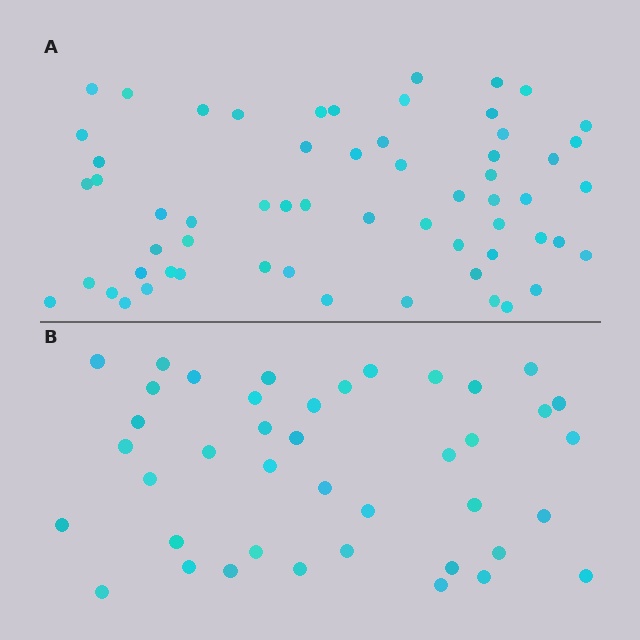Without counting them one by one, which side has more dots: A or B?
Region A (the top region) has more dots.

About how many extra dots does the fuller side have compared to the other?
Region A has approximately 20 more dots than region B.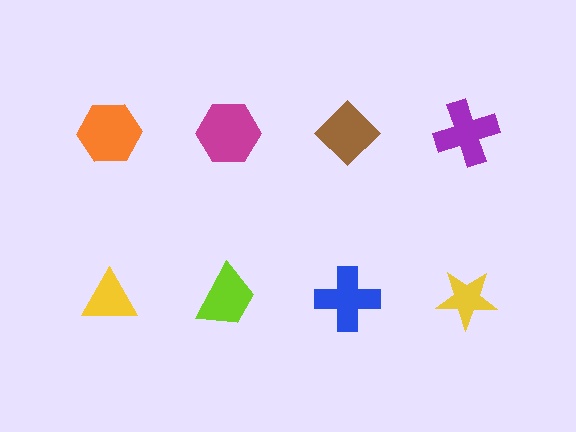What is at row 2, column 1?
A yellow triangle.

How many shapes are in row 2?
4 shapes.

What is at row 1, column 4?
A purple cross.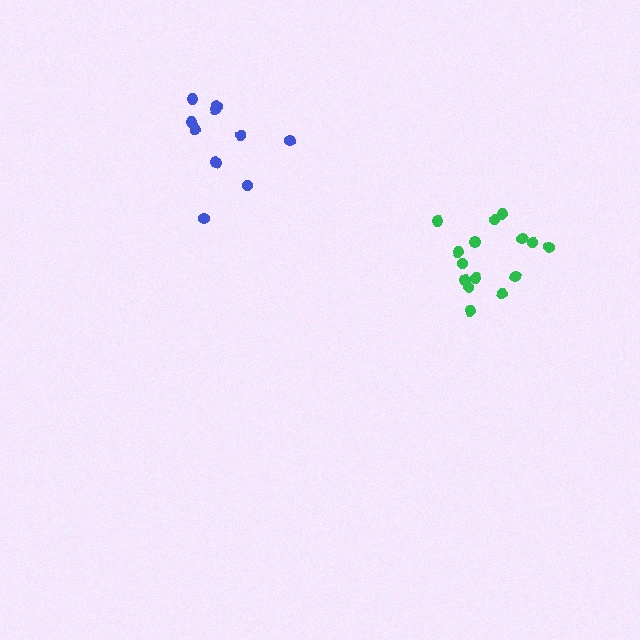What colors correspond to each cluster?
The clusters are colored: blue, green.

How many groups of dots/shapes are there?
There are 2 groups.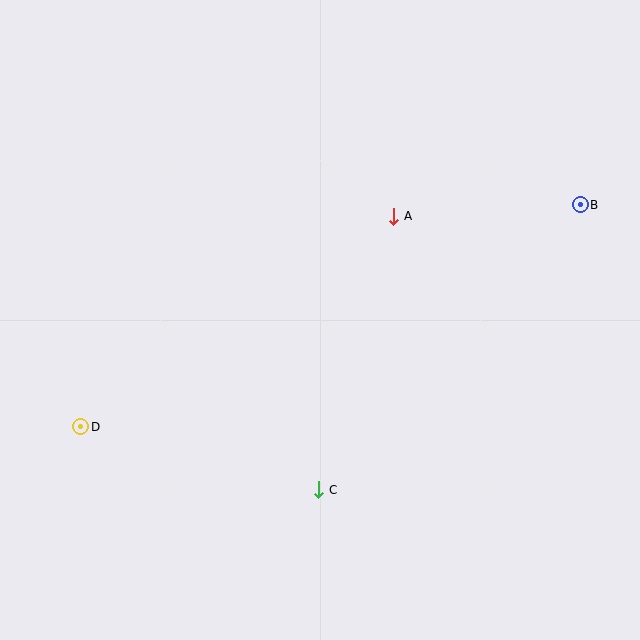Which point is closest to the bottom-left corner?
Point D is closest to the bottom-left corner.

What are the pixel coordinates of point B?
Point B is at (580, 205).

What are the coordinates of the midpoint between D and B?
The midpoint between D and B is at (331, 316).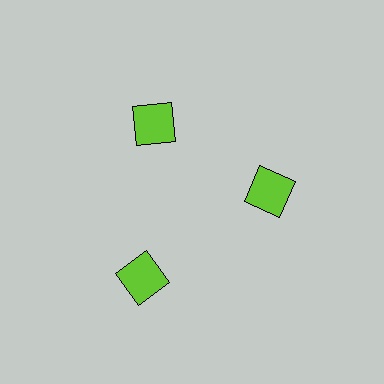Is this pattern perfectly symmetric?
No. The 3 lime squares are arranged in a ring, but one element near the 7 o'clock position is pushed outward from the center, breaking the 3-fold rotational symmetry.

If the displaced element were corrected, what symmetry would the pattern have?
It would have 3-fold rotational symmetry — the pattern would map onto itself every 120 degrees.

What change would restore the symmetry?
The symmetry would be restored by moving it inward, back onto the ring so that all 3 squares sit at equal angles and equal distance from the center.